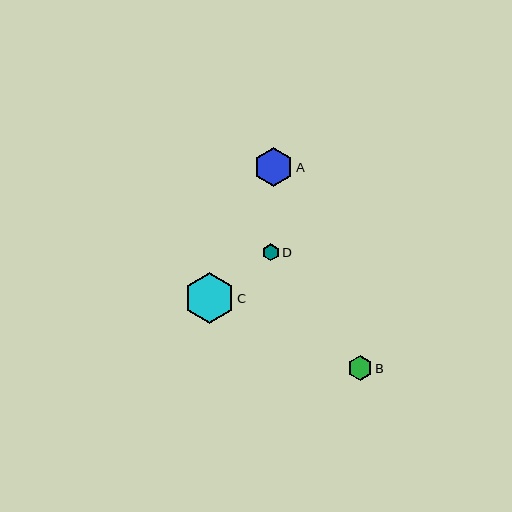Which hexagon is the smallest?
Hexagon D is the smallest with a size of approximately 17 pixels.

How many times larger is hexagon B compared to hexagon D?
Hexagon B is approximately 1.5 times the size of hexagon D.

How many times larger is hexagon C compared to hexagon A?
Hexagon C is approximately 1.3 times the size of hexagon A.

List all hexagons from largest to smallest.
From largest to smallest: C, A, B, D.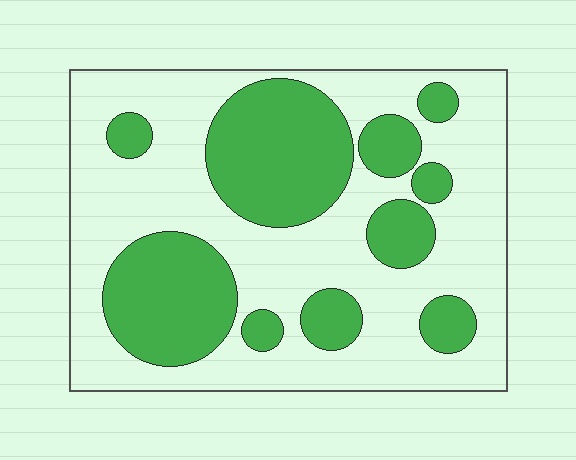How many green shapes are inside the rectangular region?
10.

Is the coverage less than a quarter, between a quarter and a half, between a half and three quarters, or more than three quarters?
Between a quarter and a half.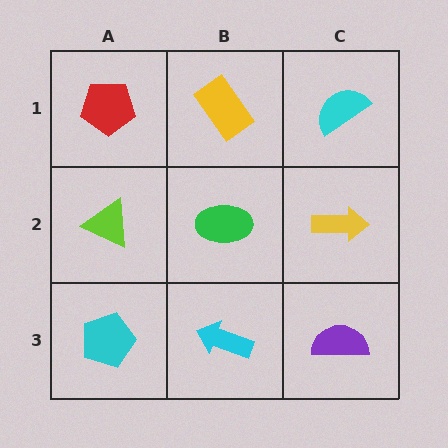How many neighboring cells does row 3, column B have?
3.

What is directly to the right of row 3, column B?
A purple semicircle.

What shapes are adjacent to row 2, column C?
A cyan semicircle (row 1, column C), a purple semicircle (row 3, column C), a green ellipse (row 2, column B).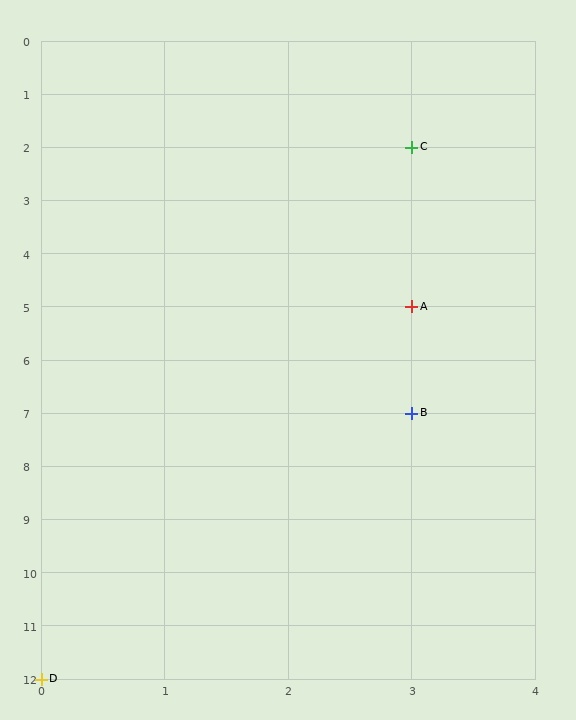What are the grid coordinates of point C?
Point C is at grid coordinates (3, 2).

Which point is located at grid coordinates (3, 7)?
Point B is at (3, 7).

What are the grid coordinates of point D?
Point D is at grid coordinates (0, 12).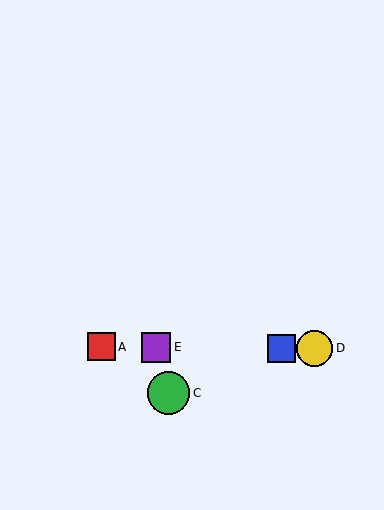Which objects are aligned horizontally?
Objects A, B, D, E are aligned horizontally.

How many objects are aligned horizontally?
4 objects (A, B, D, E) are aligned horizontally.